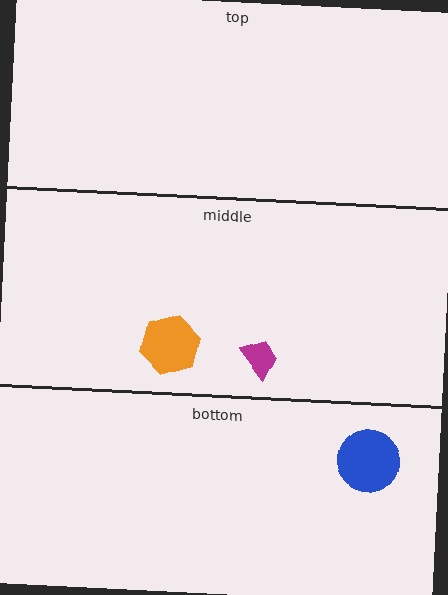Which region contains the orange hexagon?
The middle region.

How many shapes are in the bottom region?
1.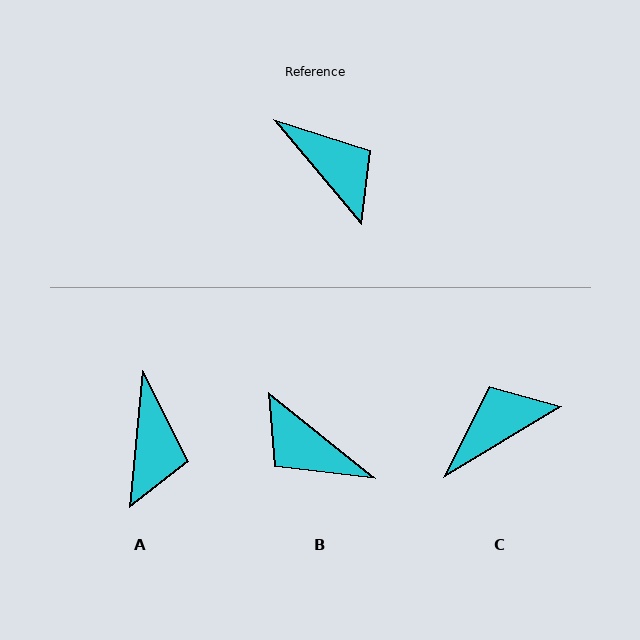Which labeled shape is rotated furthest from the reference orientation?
B, about 169 degrees away.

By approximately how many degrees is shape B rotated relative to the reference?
Approximately 169 degrees clockwise.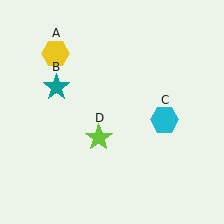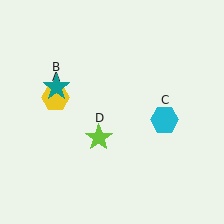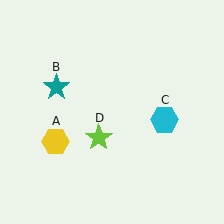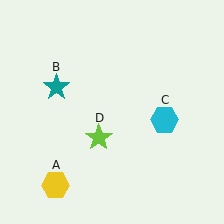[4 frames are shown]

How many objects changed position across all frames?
1 object changed position: yellow hexagon (object A).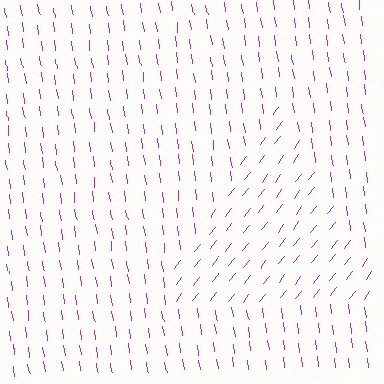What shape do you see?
I see a triangle.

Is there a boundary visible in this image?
Yes, there is a texture boundary formed by a change in line orientation.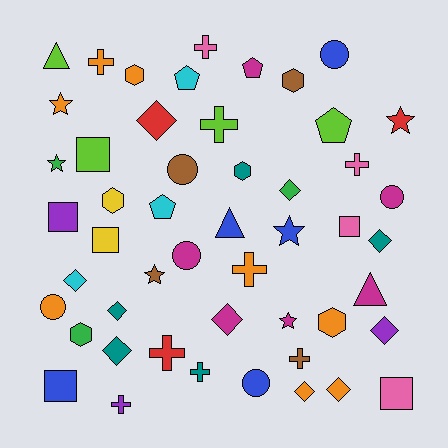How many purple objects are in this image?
There are 3 purple objects.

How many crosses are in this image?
There are 9 crosses.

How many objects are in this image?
There are 50 objects.